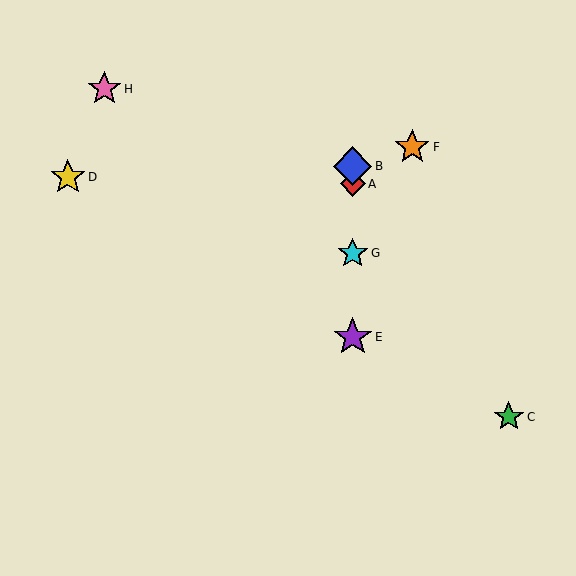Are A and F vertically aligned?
No, A is at x≈353 and F is at x≈412.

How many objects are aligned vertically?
4 objects (A, B, E, G) are aligned vertically.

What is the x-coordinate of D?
Object D is at x≈68.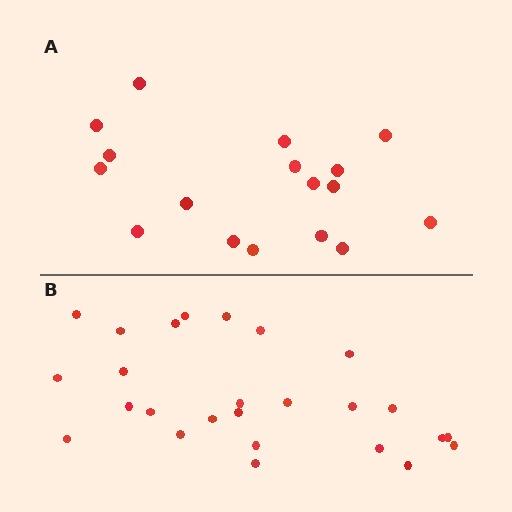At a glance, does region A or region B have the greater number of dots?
Region B (the bottom region) has more dots.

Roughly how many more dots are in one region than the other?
Region B has roughly 8 or so more dots than region A.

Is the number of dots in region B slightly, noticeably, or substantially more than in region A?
Region B has substantially more. The ratio is roughly 1.5 to 1.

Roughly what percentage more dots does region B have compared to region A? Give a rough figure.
About 55% more.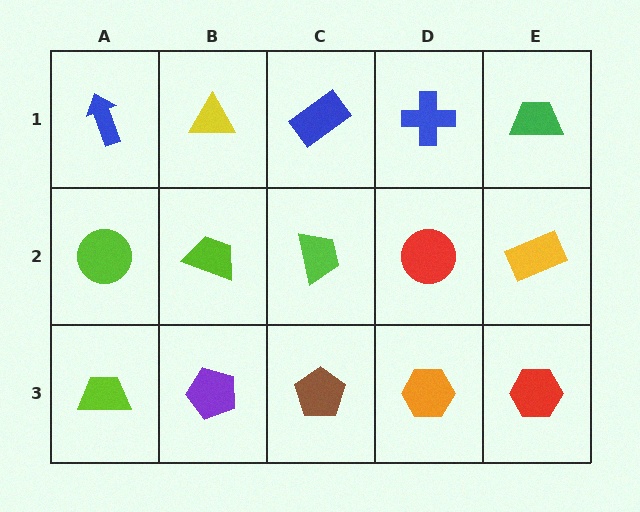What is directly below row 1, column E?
A yellow rectangle.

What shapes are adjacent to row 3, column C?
A lime trapezoid (row 2, column C), a purple pentagon (row 3, column B), an orange hexagon (row 3, column D).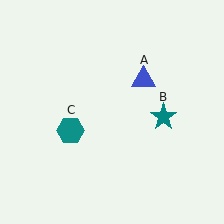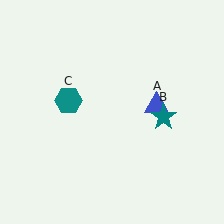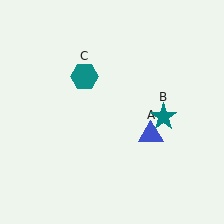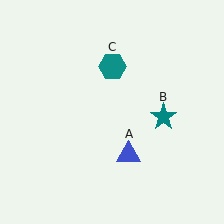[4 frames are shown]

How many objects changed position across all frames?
2 objects changed position: blue triangle (object A), teal hexagon (object C).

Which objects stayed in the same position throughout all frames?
Teal star (object B) remained stationary.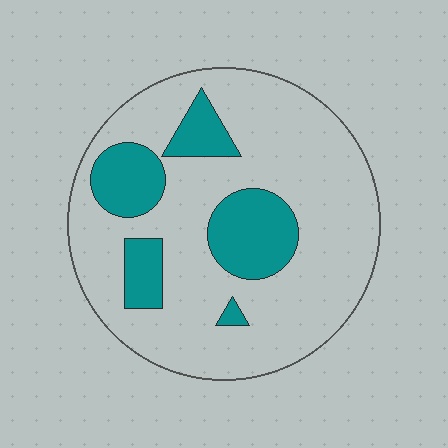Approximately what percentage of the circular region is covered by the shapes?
Approximately 20%.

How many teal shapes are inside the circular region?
5.